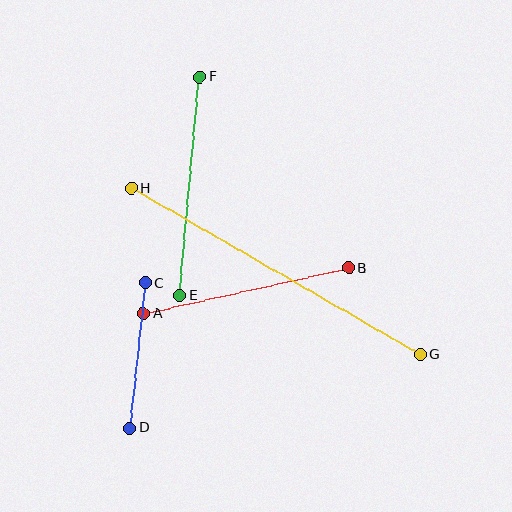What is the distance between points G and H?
The distance is approximately 333 pixels.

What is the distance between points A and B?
The distance is approximately 211 pixels.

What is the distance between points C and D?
The distance is approximately 146 pixels.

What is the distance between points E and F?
The distance is approximately 220 pixels.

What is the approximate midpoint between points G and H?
The midpoint is at approximately (276, 272) pixels.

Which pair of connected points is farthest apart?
Points G and H are farthest apart.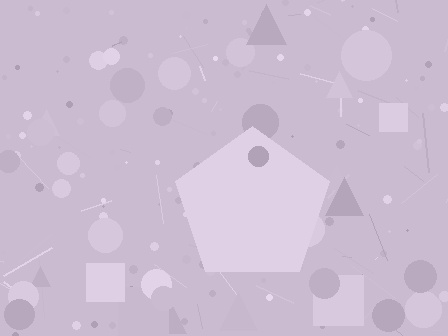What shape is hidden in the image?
A pentagon is hidden in the image.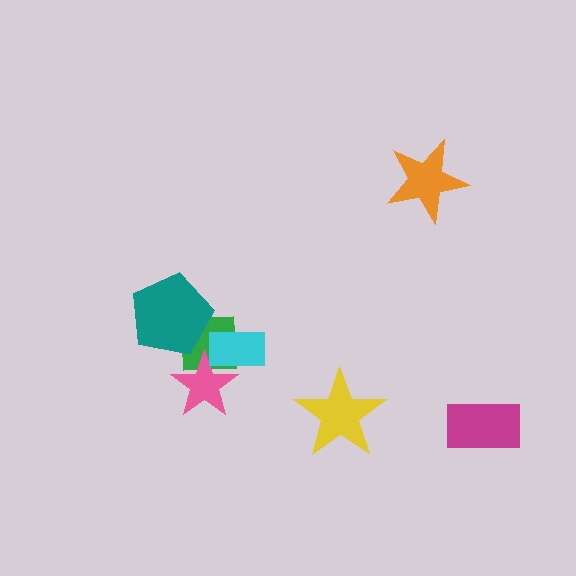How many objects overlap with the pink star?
2 objects overlap with the pink star.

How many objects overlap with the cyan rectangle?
2 objects overlap with the cyan rectangle.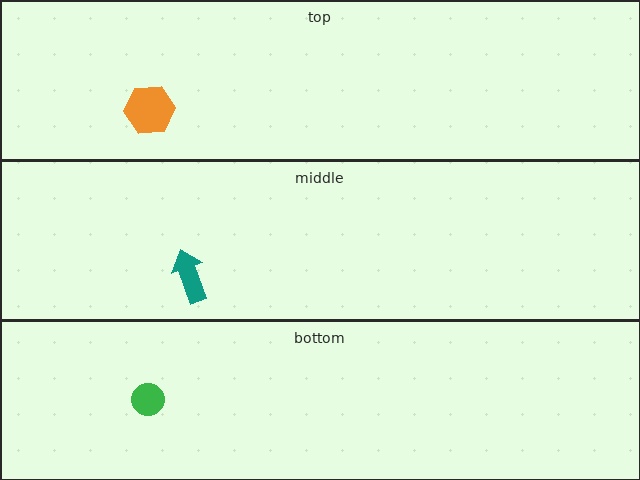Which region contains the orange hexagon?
The top region.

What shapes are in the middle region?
The teal arrow.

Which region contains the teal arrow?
The middle region.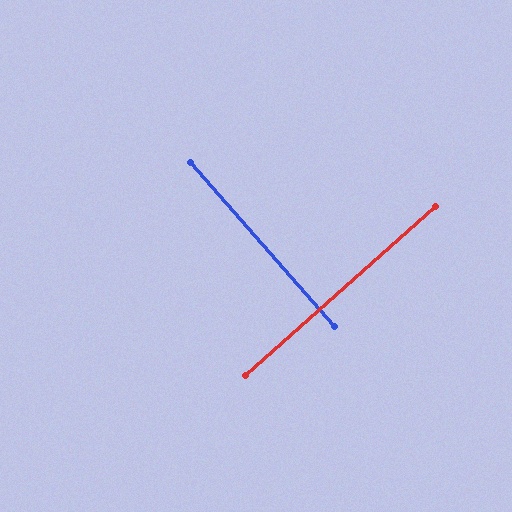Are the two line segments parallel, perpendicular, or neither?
Perpendicular — they meet at approximately 89°.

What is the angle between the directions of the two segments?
Approximately 89 degrees.